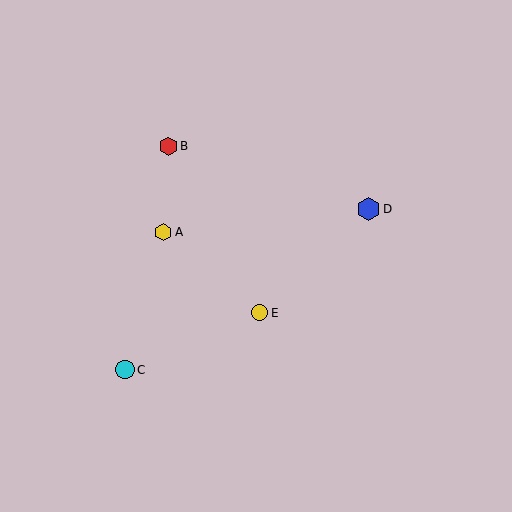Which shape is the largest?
The blue hexagon (labeled D) is the largest.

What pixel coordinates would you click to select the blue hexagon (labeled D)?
Click at (369, 209) to select the blue hexagon D.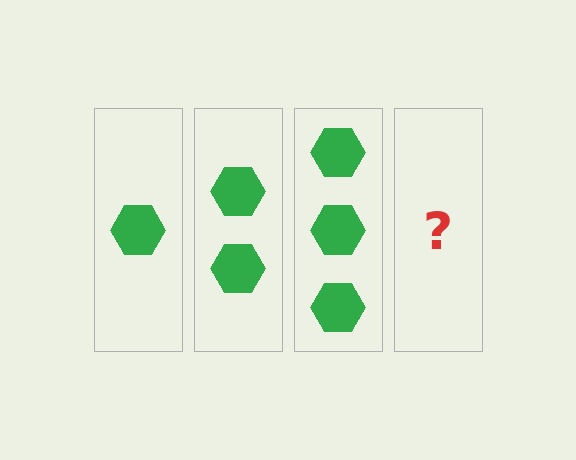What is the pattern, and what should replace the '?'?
The pattern is that each step adds one more hexagon. The '?' should be 4 hexagons.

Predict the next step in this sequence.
The next step is 4 hexagons.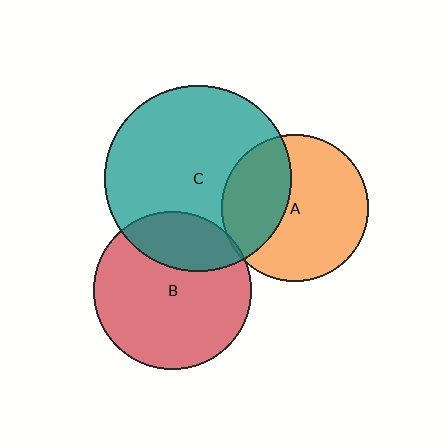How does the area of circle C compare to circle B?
Approximately 1.4 times.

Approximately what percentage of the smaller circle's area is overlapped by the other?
Approximately 5%.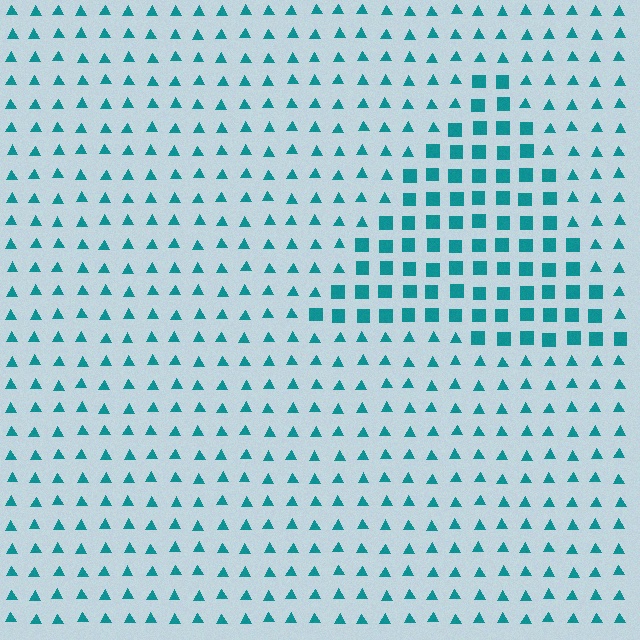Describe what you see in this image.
The image is filled with small teal elements arranged in a uniform grid. A triangle-shaped region contains squares, while the surrounding area contains triangles. The boundary is defined purely by the change in element shape.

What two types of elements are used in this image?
The image uses squares inside the triangle region and triangles outside it.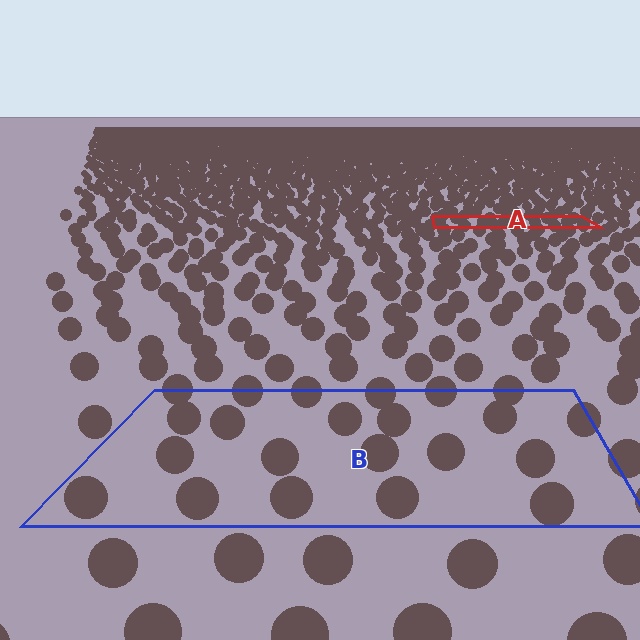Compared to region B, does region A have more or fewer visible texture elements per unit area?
Region A has more texture elements per unit area — they are packed more densely because it is farther away.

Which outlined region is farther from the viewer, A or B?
Region A is farther from the viewer — the texture elements inside it appear smaller and more densely packed.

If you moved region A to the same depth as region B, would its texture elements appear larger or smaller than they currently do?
They would appear larger. At a closer depth, the same texture elements are projected at a bigger on-screen size.